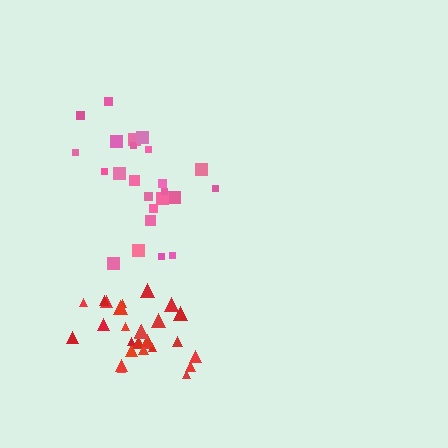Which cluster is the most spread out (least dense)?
Pink.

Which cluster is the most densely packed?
Red.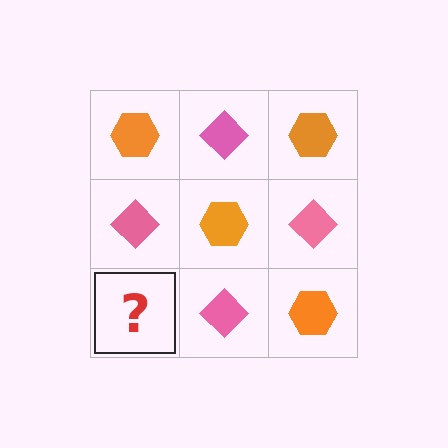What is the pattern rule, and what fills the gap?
The rule is that it alternates orange hexagon and pink diamond in a checkerboard pattern. The gap should be filled with an orange hexagon.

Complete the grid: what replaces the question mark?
The question mark should be replaced with an orange hexagon.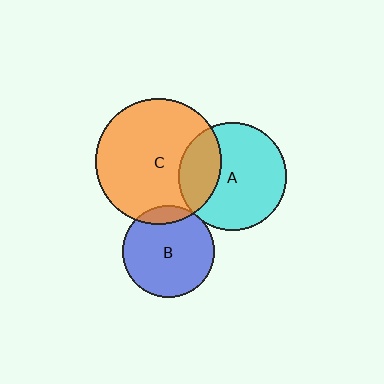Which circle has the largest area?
Circle C (orange).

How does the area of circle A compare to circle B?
Approximately 1.4 times.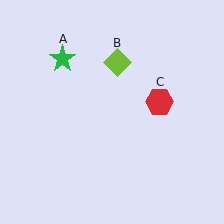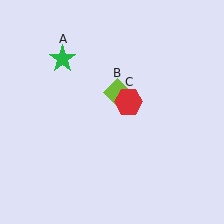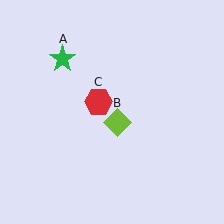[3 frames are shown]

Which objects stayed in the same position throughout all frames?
Green star (object A) remained stationary.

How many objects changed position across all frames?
2 objects changed position: lime diamond (object B), red hexagon (object C).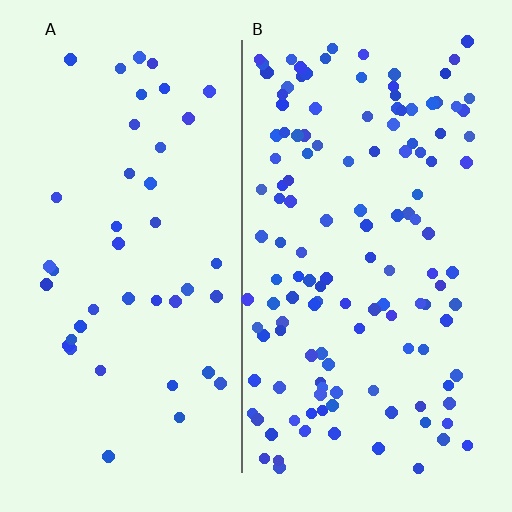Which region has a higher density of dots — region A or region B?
B (the right).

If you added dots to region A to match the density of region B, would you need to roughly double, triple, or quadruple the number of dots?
Approximately triple.